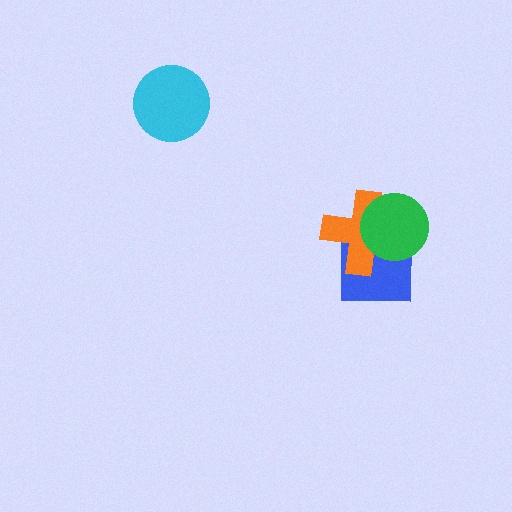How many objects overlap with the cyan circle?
0 objects overlap with the cyan circle.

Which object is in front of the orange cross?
The green circle is in front of the orange cross.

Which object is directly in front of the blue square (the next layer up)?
The orange cross is directly in front of the blue square.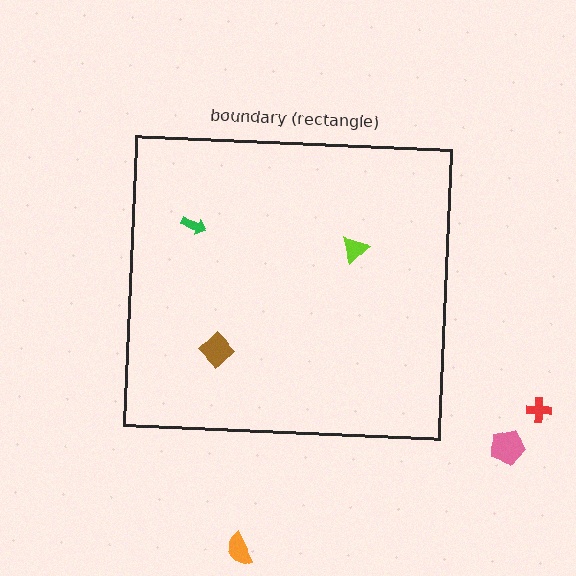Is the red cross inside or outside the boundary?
Outside.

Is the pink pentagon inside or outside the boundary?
Outside.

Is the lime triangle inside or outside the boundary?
Inside.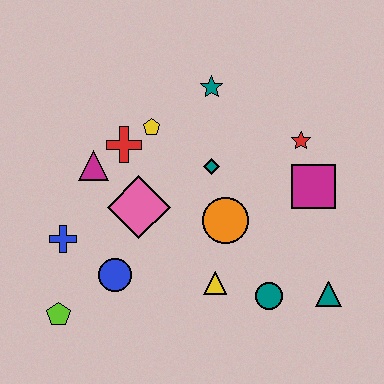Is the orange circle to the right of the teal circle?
No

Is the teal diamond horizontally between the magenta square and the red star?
No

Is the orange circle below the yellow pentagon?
Yes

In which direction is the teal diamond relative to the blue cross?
The teal diamond is to the right of the blue cross.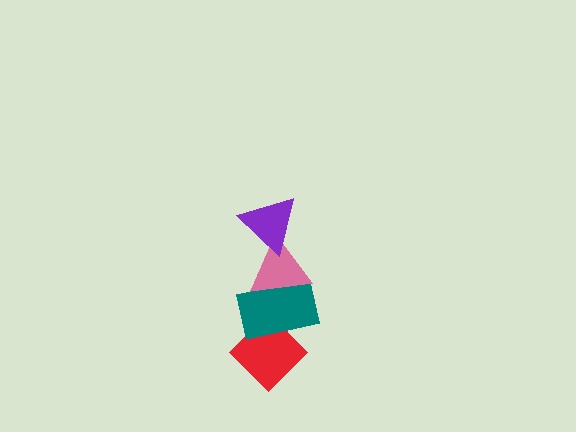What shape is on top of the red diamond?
The teal rectangle is on top of the red diamond.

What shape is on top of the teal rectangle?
The pink triangle is on top of the teal rectangle.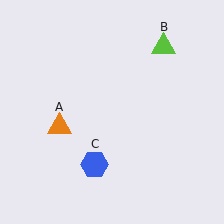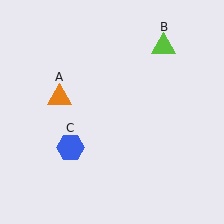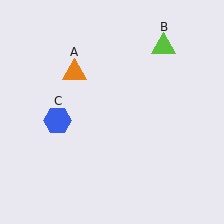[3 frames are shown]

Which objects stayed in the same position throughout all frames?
Lime triangle (object B) remained stationary.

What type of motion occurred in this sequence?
The orange triangle (object A), blue hexagon (object C) rotated clockwise around the center of the scene.